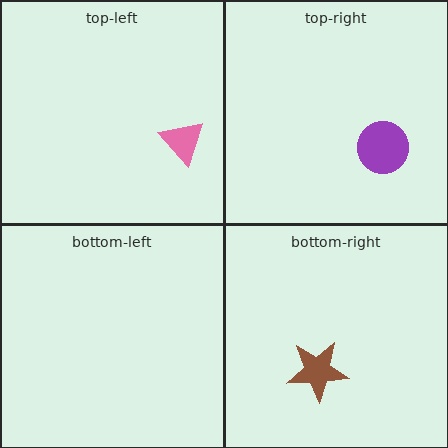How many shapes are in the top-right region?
1.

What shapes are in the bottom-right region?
The brown star.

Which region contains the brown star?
The bottom-right region.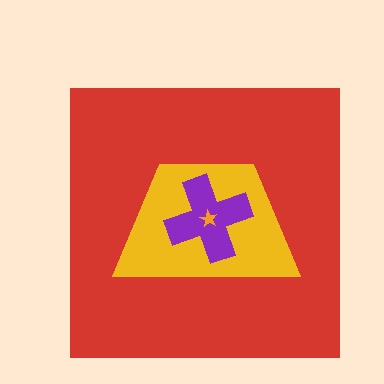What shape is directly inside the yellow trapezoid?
The purple cross.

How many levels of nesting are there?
4.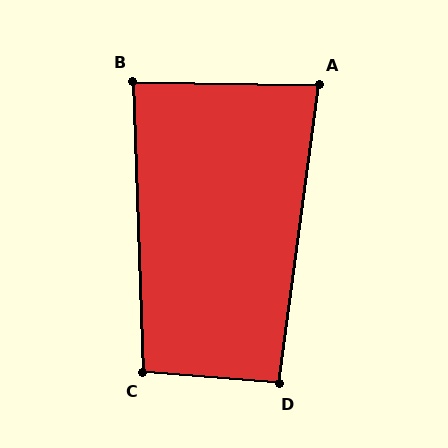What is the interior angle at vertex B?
Approximately 87 degrees (approximately right).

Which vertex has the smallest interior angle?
A, at approximately 83 degrees.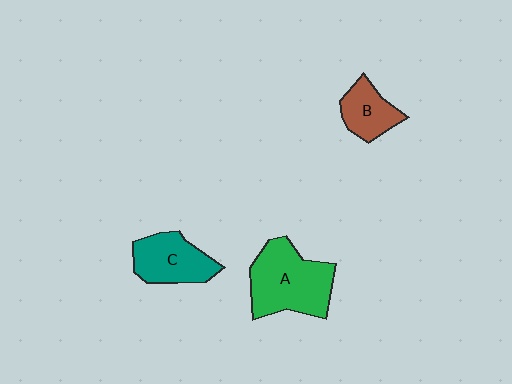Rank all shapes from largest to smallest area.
From largest to smallest: A (green), C (teal), B (brown).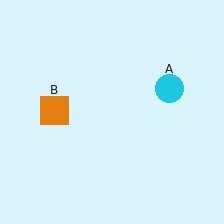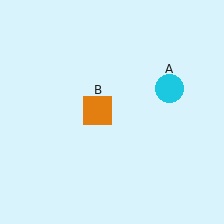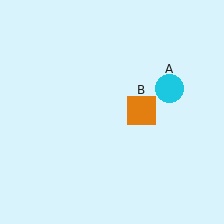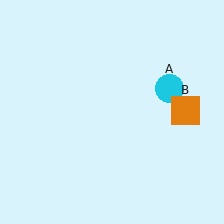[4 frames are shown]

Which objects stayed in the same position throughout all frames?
Cyan circle (object A) remained stationary.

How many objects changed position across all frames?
1 object changed position: orange square (object B).